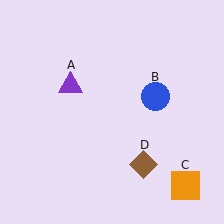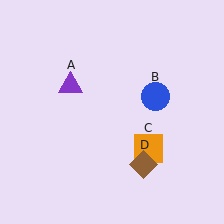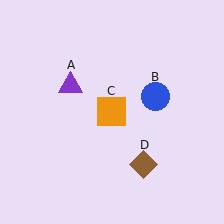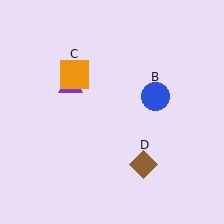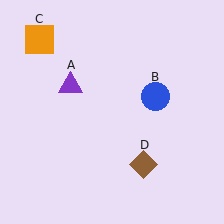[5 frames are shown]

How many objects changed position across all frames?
1 object changed position: orange square (object C).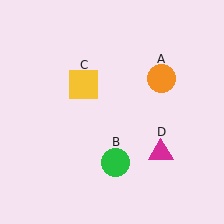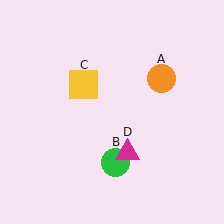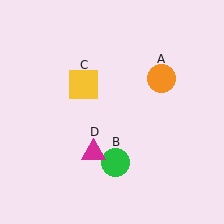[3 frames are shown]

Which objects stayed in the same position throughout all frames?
Orange circle (object A) and green circle (object B) and yellow square (object C) remained stationary.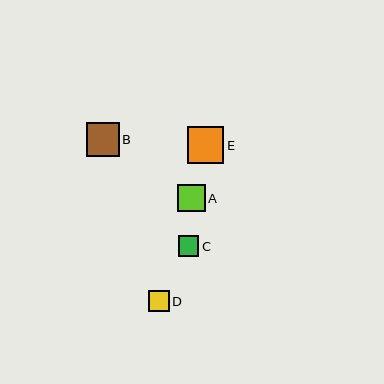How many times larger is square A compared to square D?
Square A is approximately 1.3 times the size of square D.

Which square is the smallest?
Square C is the smallest with a size of approximately 20 pixels.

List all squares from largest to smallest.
From largest to smallest: E, B, A, D, C.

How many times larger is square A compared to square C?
Square A is approximately 1.3 times the size of square C.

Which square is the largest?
Square E is the largest with a size of approximately 37 pixels.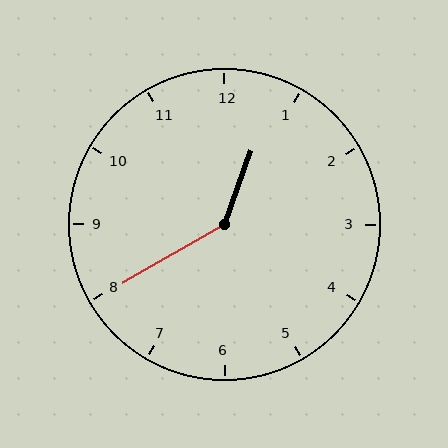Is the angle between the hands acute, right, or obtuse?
It is obtuse.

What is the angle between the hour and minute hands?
Approximately 140 degrees.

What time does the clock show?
12:40.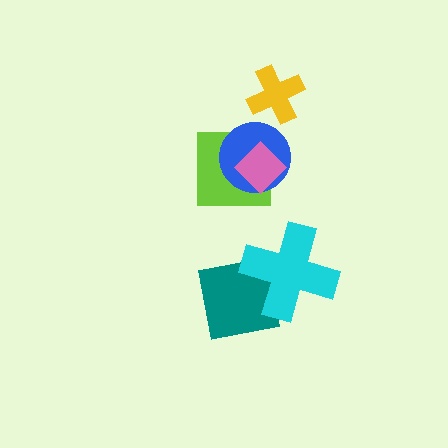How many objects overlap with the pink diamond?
2 objects overlap with the pink diamond.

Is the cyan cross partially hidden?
No, no other shape covers it.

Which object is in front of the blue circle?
The pink diamond is in front of the blue circle.